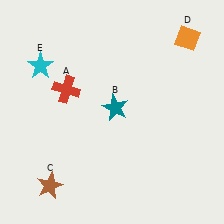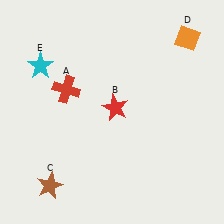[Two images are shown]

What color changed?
The star (B) changed from teal in Image 1 to red in Image 2.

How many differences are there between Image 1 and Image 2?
There is 1 difference between the two images.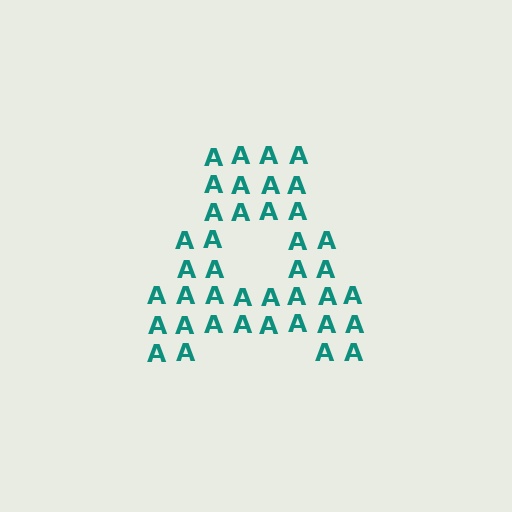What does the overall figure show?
The overall figure shows the letter A.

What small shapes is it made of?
It is made of small letter A's.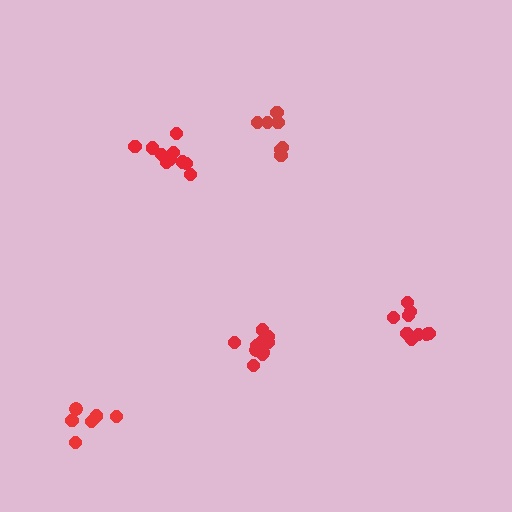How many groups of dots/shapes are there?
There are 5 groups.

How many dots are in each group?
Group 1: 11 dots, Group 2: 10 dots, Group 3: 7 dots, Group 4: 9 dots, Group 5: 6 dots (43 total).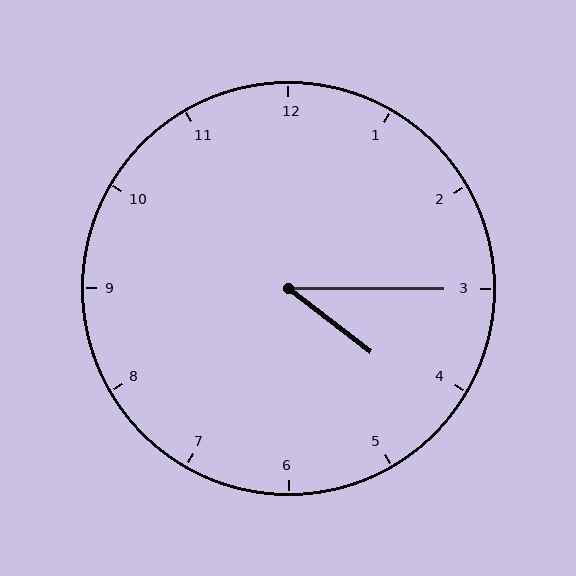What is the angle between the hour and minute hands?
Approximately 38 degrees.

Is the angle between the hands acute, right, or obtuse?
It is acute.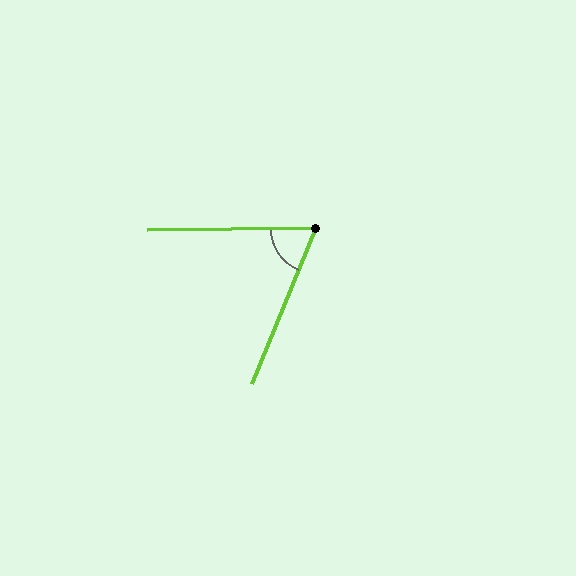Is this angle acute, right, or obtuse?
It is acute.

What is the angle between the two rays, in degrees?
Approximately 67 degrees.